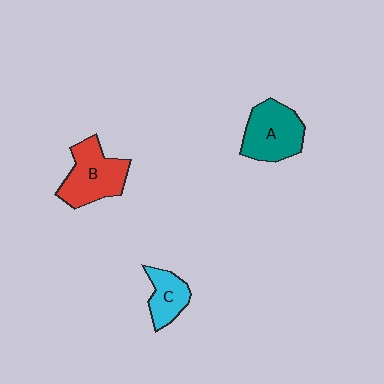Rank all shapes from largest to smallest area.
From largest to smallest: B (red), A (teal), C (cyan).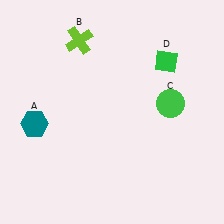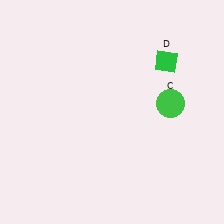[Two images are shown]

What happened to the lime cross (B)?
The lime cross (B) was removed in Image 2. It was in the top-left area of Image 1.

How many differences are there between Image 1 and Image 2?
There are 2 differences between the two images.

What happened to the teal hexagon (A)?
The teal hexagon (A) was removed in Image 2. It was in the bottom-left area of Image 1.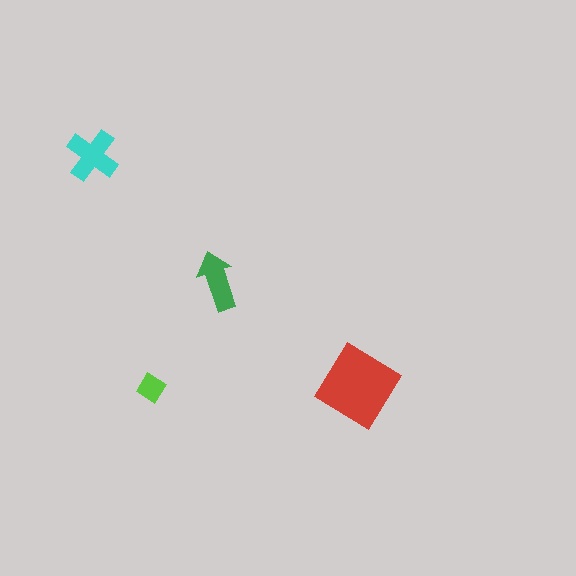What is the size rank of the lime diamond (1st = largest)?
4th.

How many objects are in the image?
There are 4 objects in the image.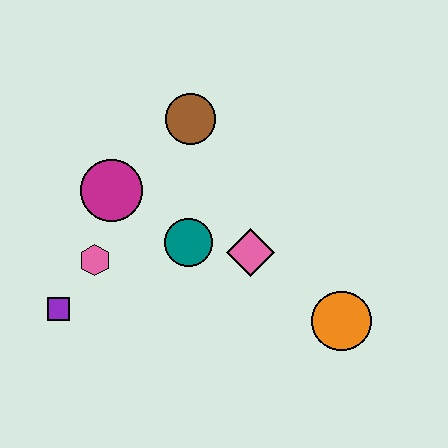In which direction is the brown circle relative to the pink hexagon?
The brown circle is above the pink hexagon.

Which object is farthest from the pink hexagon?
The orange circle is farthest from the pink hexagon.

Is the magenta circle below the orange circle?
No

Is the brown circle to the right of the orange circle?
No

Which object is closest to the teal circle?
The pink diamond is closest to the teal circle.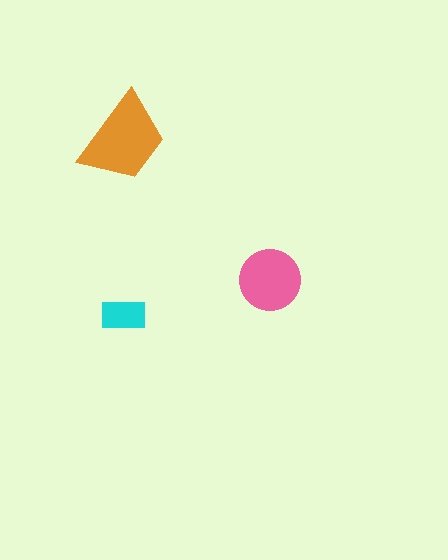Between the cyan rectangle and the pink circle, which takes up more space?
The pink circle.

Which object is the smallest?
The cyan rectangle.